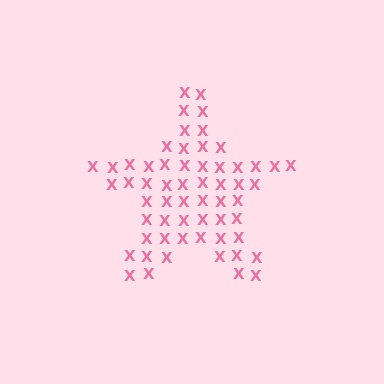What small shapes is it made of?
It is made of small letter X's.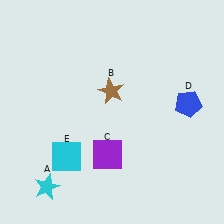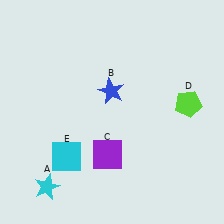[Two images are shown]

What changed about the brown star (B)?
In Image 1, B is brown. In Image 2, it changed to blue.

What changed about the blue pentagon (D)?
In Image 1, D is blue. In Image 2, it changed to lime.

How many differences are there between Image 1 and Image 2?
There are 2 differences between the two images.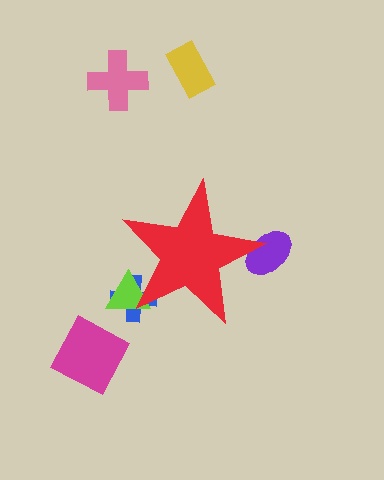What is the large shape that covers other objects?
A red star.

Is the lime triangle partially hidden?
Yes, the lime triangle is partially hidden behind the red star.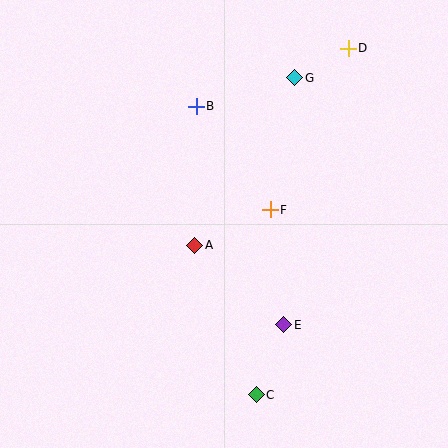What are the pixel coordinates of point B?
Point B is at (196, 106).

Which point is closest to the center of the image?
Point A at (195, 245) is closest to the center.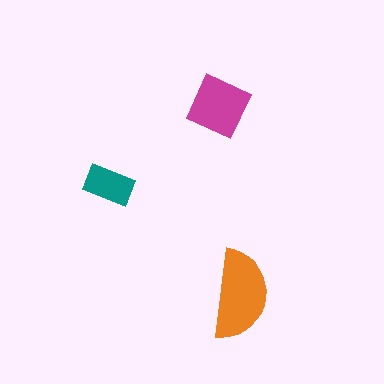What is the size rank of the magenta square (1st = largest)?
2nd.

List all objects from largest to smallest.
The orange semicircle, the magenta square, the teal rectangle.